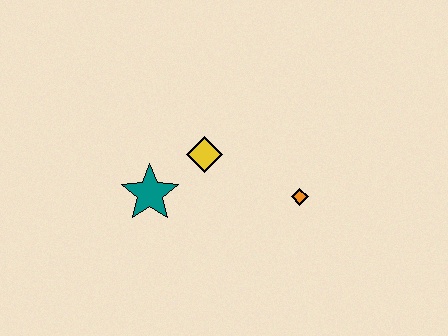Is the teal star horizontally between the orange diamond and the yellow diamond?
No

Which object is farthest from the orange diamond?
The teal star is farthest from the orange diamond.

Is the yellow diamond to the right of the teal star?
Yes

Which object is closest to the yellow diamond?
The teal star is closest to the yellow diamond.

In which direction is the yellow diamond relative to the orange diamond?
The yellow diamond is to the left of the orange diamond.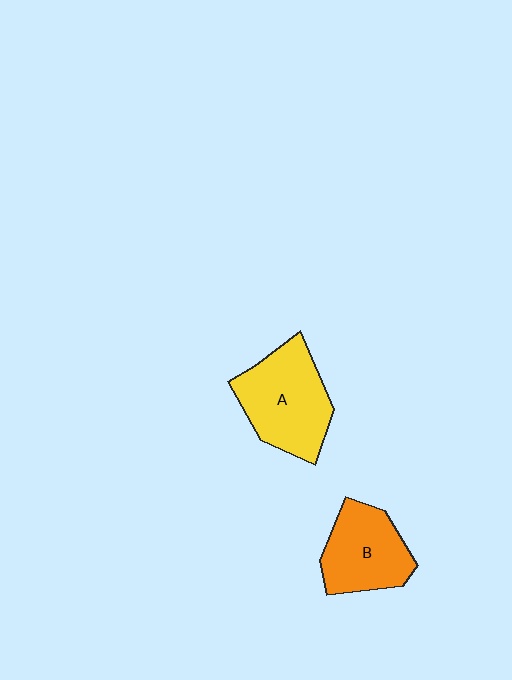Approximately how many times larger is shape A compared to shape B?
Approximately 1.2 times.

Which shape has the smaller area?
Shape B (orange).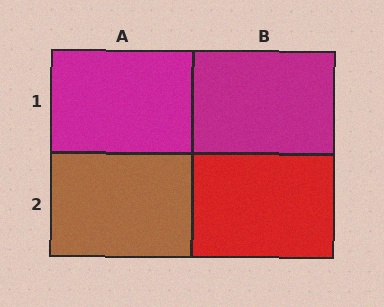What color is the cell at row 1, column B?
Magenta.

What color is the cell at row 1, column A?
Magenta.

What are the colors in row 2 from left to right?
Brown, red.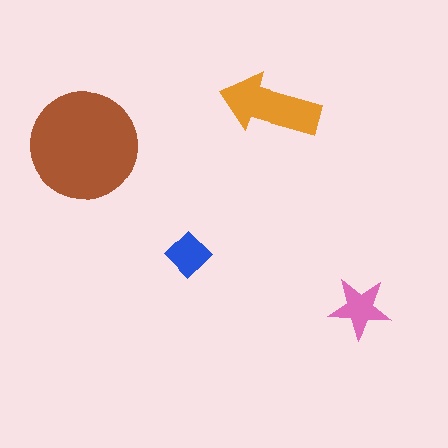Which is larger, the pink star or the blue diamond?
The pink star.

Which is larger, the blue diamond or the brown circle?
The brown circle.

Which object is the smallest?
The blue diamond.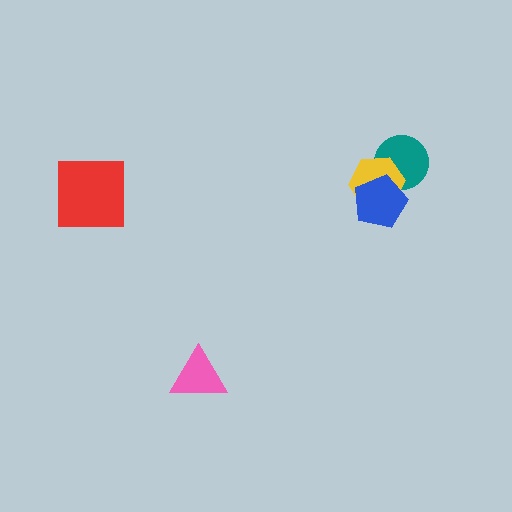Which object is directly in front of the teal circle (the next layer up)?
The yellow hexagon is directly in front of the teal circle.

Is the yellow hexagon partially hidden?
Yes, it is partially covered by another shape.